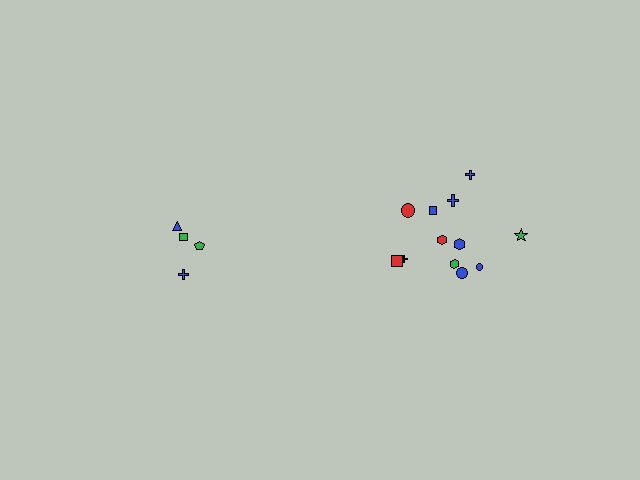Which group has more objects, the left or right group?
The right group.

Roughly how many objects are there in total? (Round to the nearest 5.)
Roughly 15 objects in total.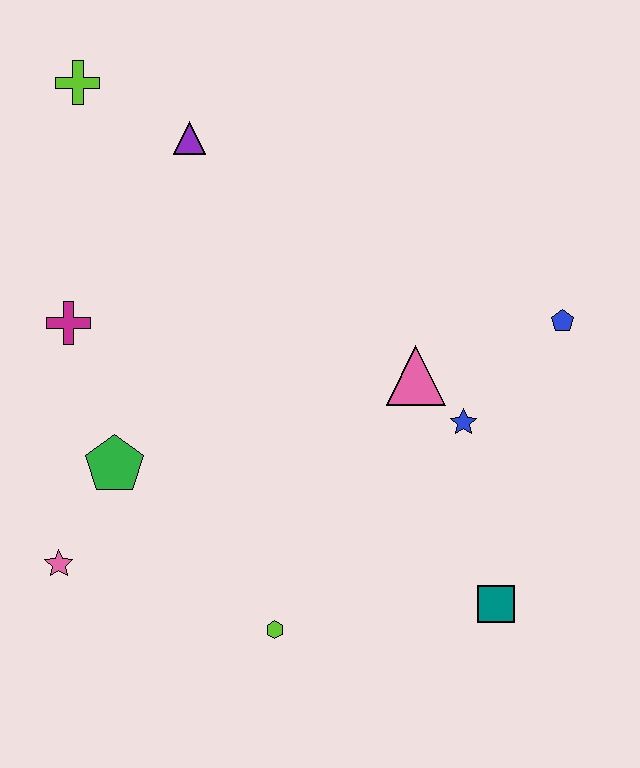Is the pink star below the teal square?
No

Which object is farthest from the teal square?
The lime cross is farthest from the teal square.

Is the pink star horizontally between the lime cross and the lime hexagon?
No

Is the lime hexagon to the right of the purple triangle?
Yes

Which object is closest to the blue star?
The pink triangle is closest to the blue star.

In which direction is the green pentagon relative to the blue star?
The green pentagon is to the left of the blue star.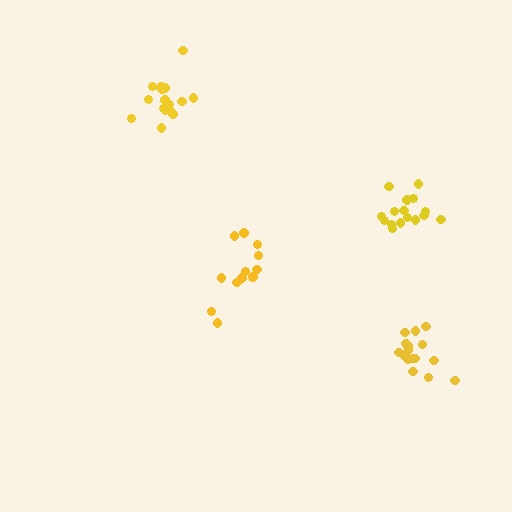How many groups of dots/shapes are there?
There are 4 groups.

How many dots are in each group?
Group 1: 16 dots, Group 2: 16 dots, Group 3: 16 dots, Group 4: 13 dots (61 total).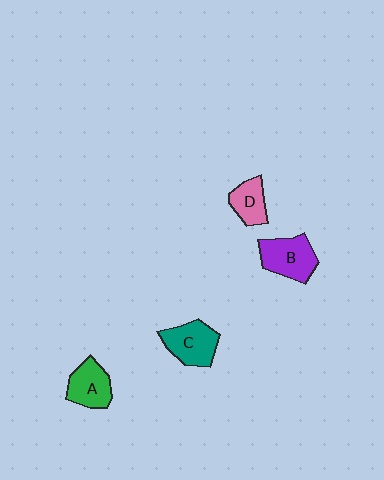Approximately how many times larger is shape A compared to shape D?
Approximately 1.3 times.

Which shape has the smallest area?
Shape D (pink).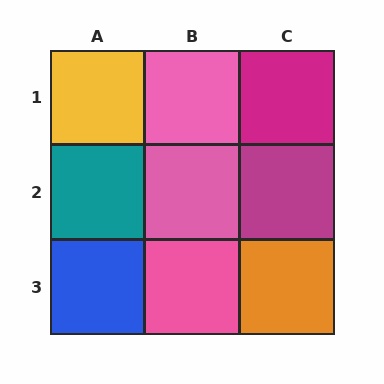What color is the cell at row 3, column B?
Pink.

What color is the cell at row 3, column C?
Orange.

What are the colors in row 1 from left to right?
Yellow, pink, magenta.